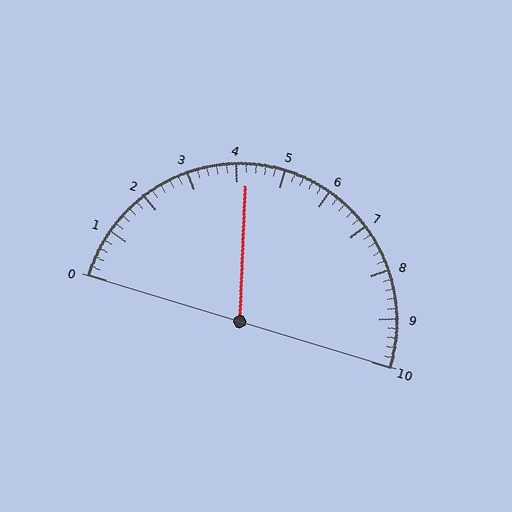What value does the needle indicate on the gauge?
The needle indicates approximately 4.2.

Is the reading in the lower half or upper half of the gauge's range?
The reading is in the lower half of the range (0 to 10).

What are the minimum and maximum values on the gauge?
The gauge ranges from 0 to 10.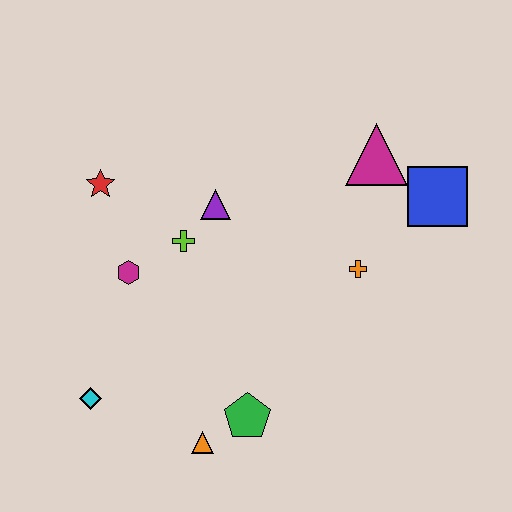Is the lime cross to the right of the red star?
Yes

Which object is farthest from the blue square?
The cyan diamond is farthest from the blue square.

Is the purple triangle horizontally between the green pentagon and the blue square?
No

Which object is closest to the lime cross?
The purple triangle is closest to the lime cross.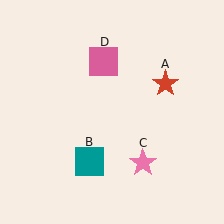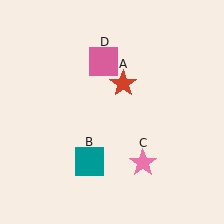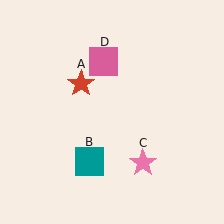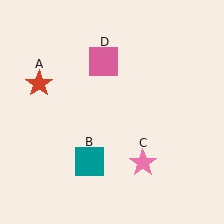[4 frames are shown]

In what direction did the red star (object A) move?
The red star (object A) moved left.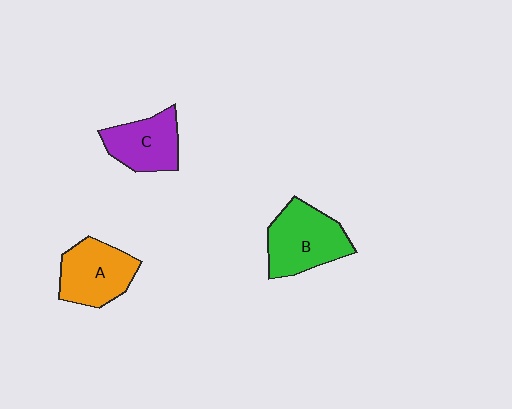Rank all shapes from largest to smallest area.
From largest to smallest: B (green), A (orange), C (purple).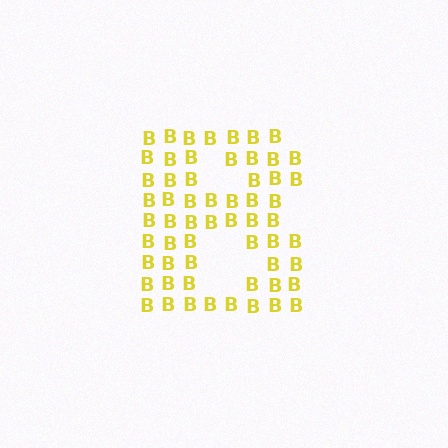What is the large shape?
The large shape is the letter B.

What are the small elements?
The small elements are letter B's.